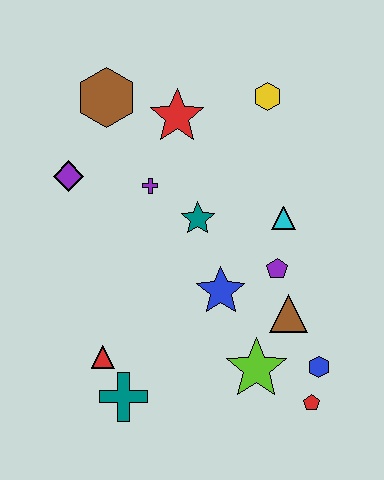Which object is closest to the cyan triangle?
The purple pentagon is closest to the cyan triangle.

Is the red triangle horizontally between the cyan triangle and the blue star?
No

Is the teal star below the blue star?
No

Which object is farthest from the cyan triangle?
The teal cross is farthest from the cyan triangle.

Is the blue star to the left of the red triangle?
No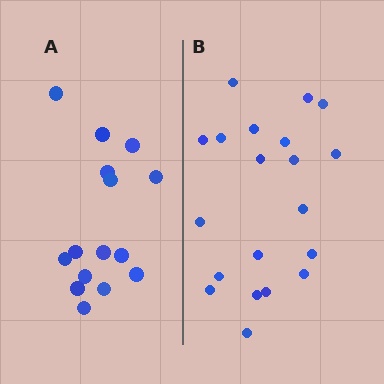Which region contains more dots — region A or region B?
Region B (the right region) has more dots.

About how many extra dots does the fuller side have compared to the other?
Region B has about 5 more dots than region A.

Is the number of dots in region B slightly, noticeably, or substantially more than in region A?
Region B has noticeably more, but not dramatically so. The ratio is roughly 1.3 to 1.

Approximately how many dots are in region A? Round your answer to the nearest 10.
About 20 dots. (The exact count is 15, which rounds to 20.)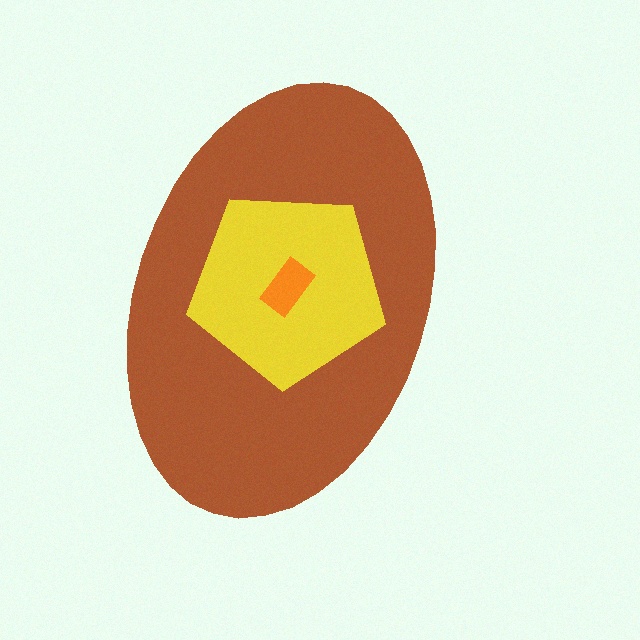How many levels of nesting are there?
3.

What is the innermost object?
The orange rectangle.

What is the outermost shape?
The brown ellipse.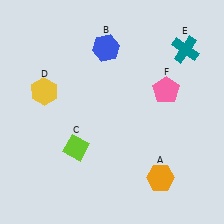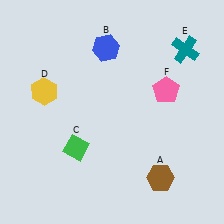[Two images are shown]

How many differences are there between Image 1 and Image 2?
There are 2 differences between the two images.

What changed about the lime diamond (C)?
In Image 1, C is lime. In Image 2, it changed to green.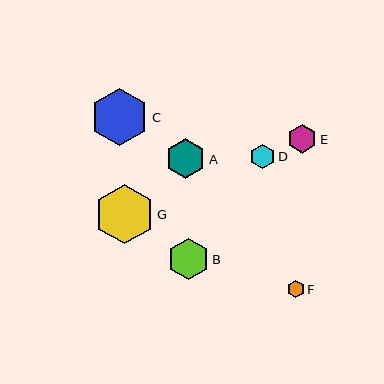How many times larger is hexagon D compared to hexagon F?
Hexagon D is approximately 1.4 times the size of hexagon F.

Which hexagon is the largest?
Hexagon G is the largest with a size of approximately 59 pixels.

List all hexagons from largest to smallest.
From largest to smallest: G, C, B, A, E, D, F.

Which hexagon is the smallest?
Hexagon F is the smallest with a size of approximately 17 pixels.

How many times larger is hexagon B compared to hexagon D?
Hexagon B is approximately 1.7 times the size of hexagon D.